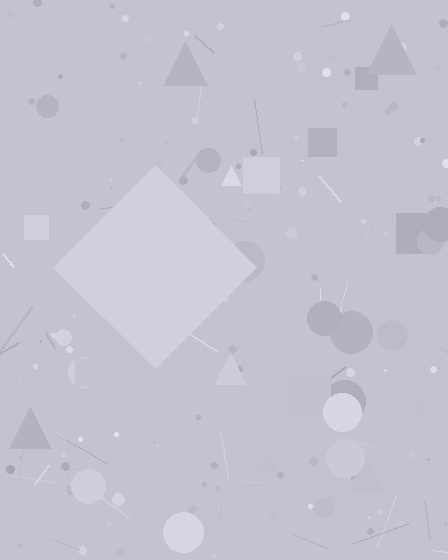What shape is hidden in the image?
A diamond is hidden in the image.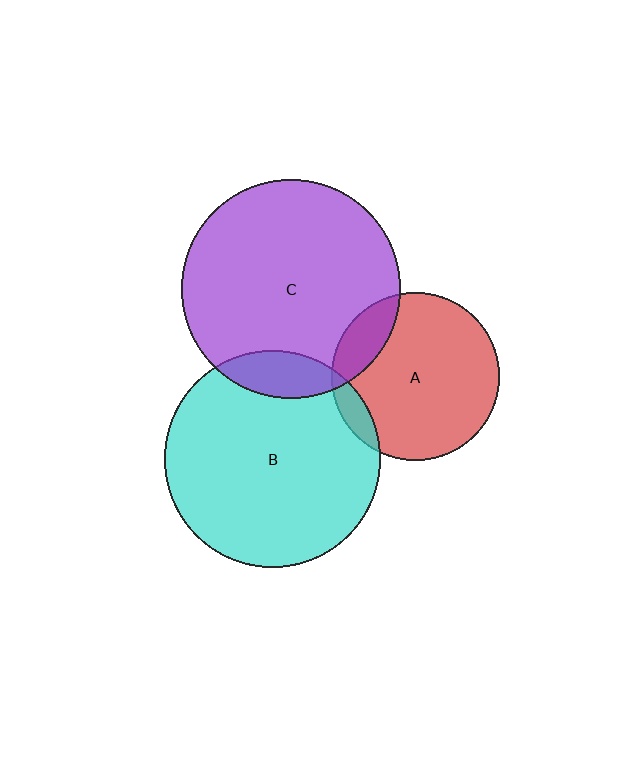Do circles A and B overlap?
Yes.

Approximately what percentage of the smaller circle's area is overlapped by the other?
Approximately 10%.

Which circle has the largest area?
Circle C (purple).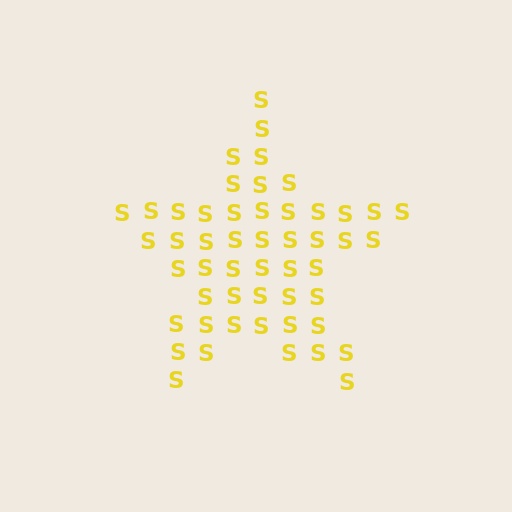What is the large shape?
The large shape is a star.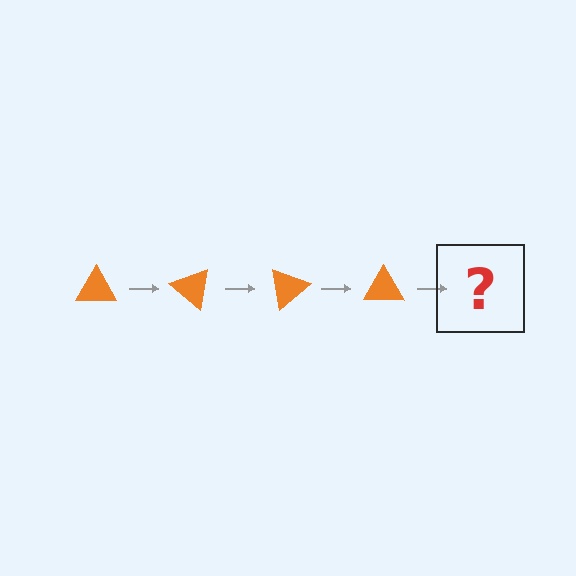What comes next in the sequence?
The next element should be an orange triangle rotated 160 degrees.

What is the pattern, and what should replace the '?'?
The pattern is that the triangle rotates 40 degrees each step. The '?' should be an orange triangle rotated 160 degrees.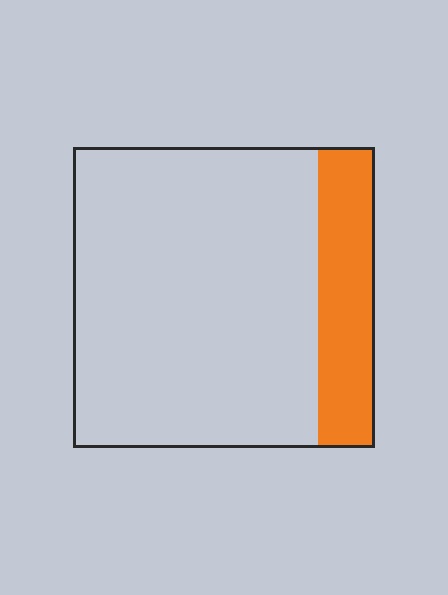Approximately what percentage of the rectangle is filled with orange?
Approximately 20%.